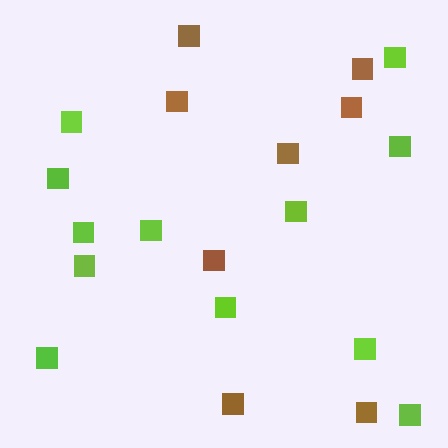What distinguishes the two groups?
There are 2 groups: one group of brown squares (8) and one group of lime squares (12).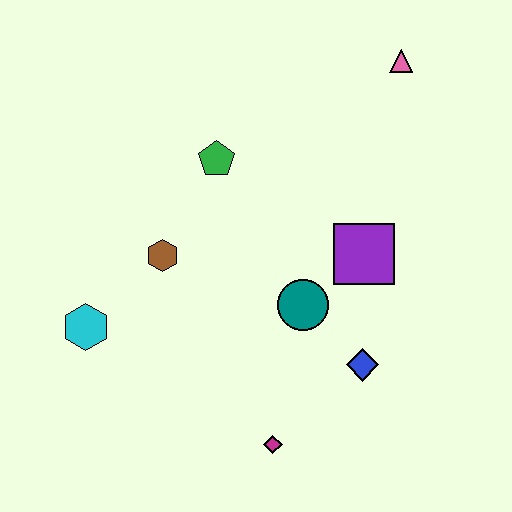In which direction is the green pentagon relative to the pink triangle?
The green pentagon is to the left of the pink triangle.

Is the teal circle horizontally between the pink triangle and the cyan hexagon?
Yes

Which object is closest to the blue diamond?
The teal circle is closest to the blue diamond.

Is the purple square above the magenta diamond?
Yes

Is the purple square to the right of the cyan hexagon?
Yes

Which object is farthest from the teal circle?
The pink triangle is farthest from the teal circle.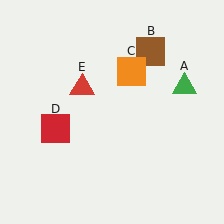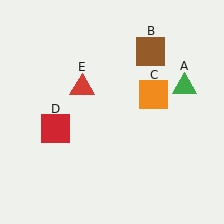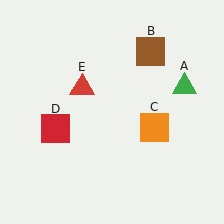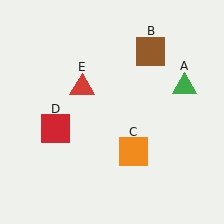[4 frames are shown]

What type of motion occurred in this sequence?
The orange square (object C) rotated clockwise around the center of the scene.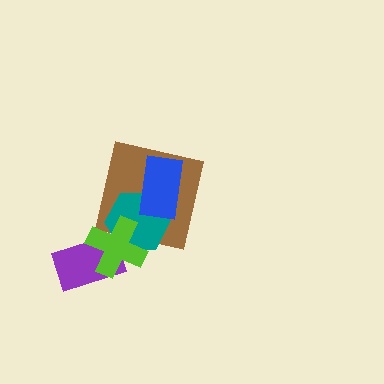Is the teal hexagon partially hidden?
Yes, it is partially covered by another shape.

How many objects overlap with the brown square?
3 objects overlap with the brown square.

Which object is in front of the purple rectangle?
The lime cross is in front of the purple rectangle.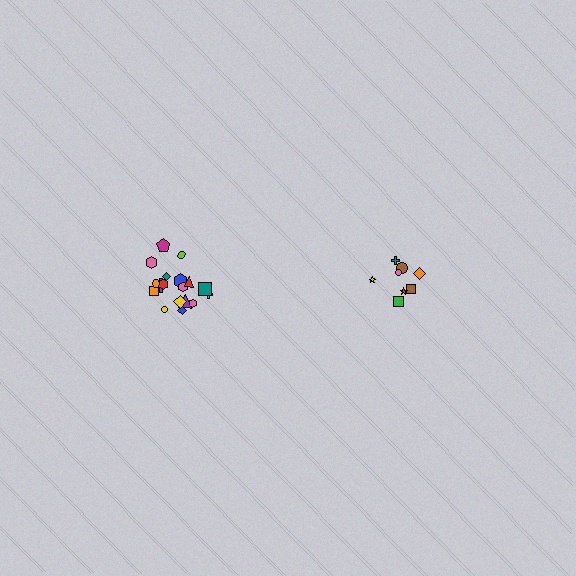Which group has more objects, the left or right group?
The left group.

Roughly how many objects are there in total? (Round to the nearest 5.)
Roughly 25 objects in total.